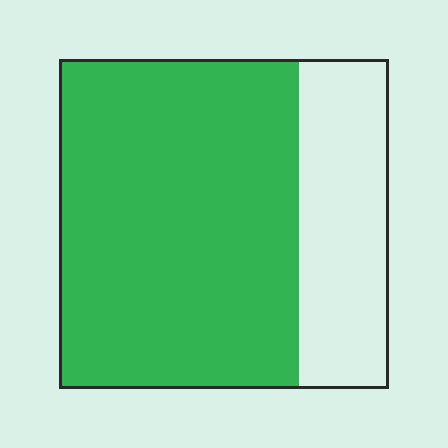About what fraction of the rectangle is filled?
About three quarters (3/4).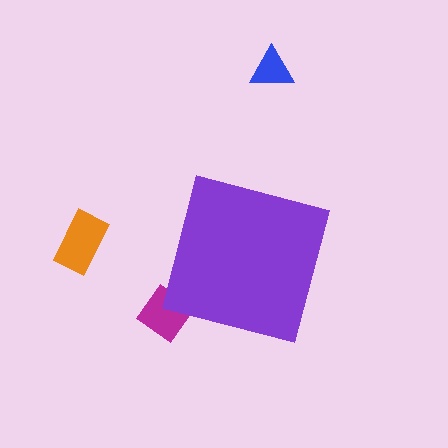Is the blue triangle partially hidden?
No, the blue triangle is fully visible.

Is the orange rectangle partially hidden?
No, the orange rectangle is fully visible.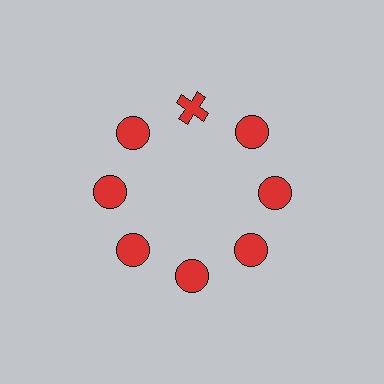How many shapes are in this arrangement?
There are 8 shapes arranged in a ring pattern.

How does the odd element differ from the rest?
It has a different shape: cross instead of circle.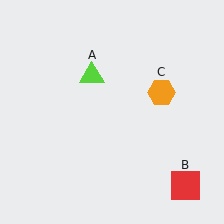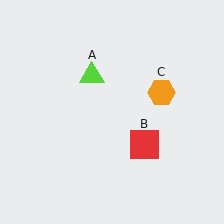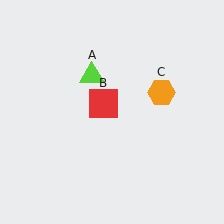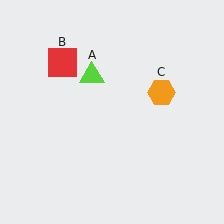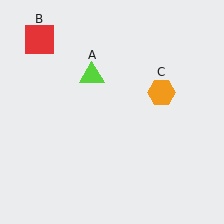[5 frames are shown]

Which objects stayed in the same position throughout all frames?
Lime triangle (object A) and orange hexagon (object C) remained stationary.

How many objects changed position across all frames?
1 object changed position: red square (object B).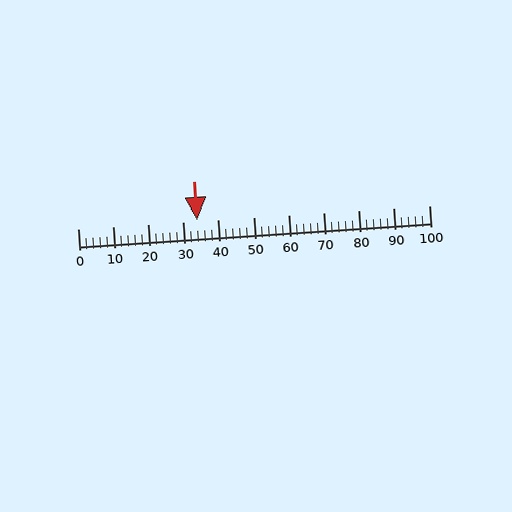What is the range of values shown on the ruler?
The ruler shows values from 0 to 100.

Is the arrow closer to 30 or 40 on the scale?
The arrow is closer to 30.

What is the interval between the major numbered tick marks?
The major tick marks are spaced 10 units apart.